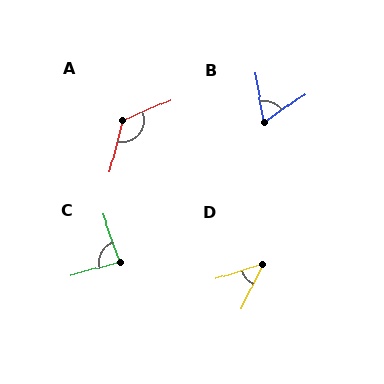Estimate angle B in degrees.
Approximately 64 degrees.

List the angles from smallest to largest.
D (47°), B (64°), C (86°), A (127°).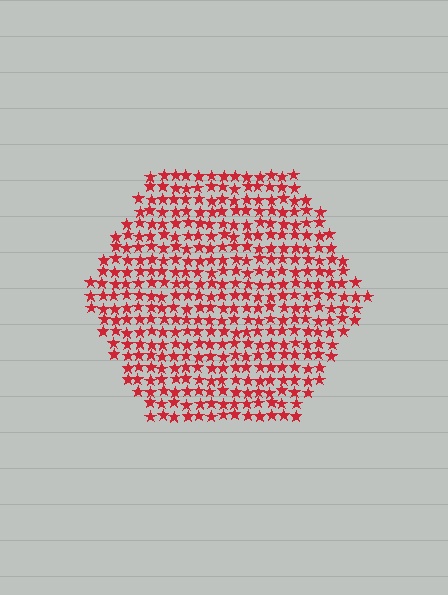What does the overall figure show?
The overall figure shows a hexagon.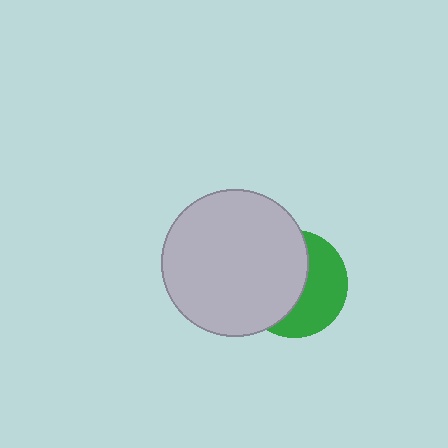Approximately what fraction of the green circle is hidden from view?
Roughly 55% of the green circle is hidden behind the light gray circle.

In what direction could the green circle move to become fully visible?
The green circle could move right. That would shift it out from behind the light gray circle entirely.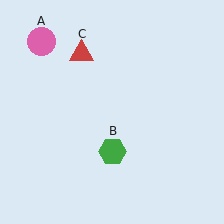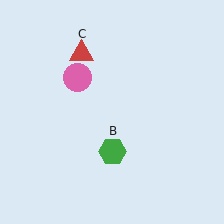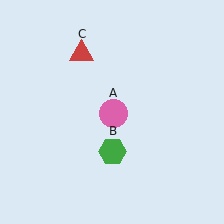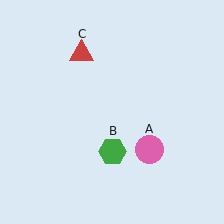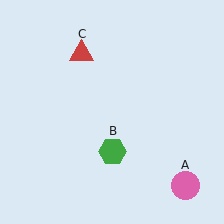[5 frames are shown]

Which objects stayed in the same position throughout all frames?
Green hexagon (object B) and red triangle (object C) remained stationary.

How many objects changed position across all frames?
1 object changed position: pink circle (object A).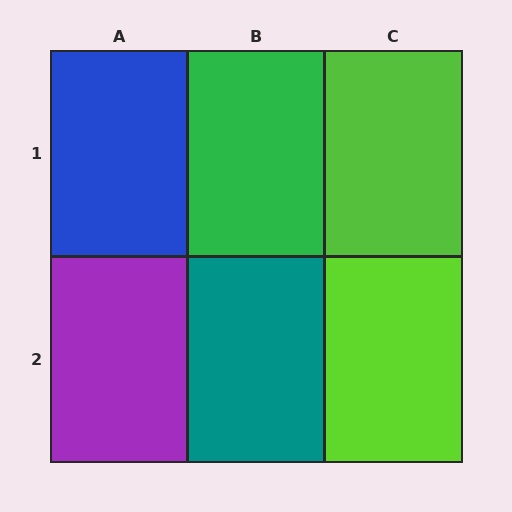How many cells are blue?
1 cell is blue.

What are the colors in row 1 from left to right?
Blue, green, lime.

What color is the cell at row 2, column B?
Teal.